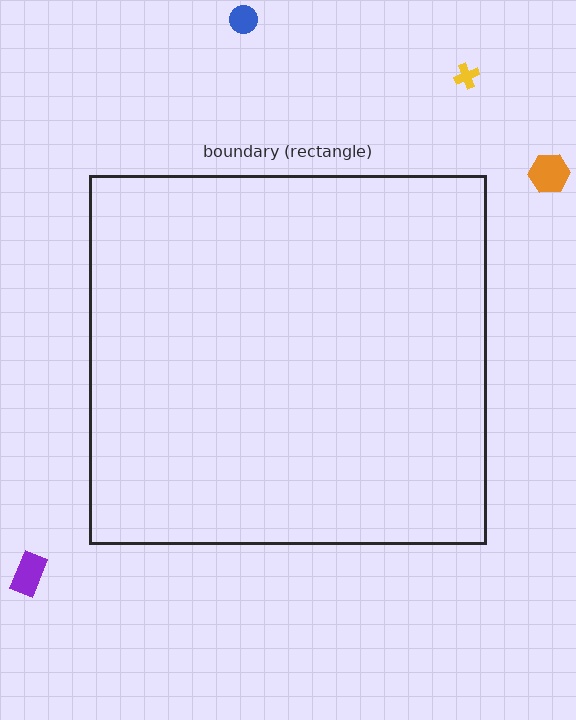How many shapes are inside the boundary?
0 inside, 4 outside.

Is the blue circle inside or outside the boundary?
Outside.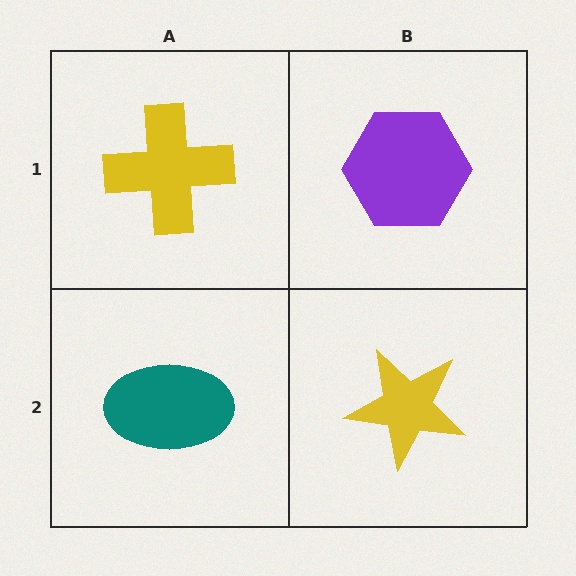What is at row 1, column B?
A purple hexagon.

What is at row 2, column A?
A teal ellipse.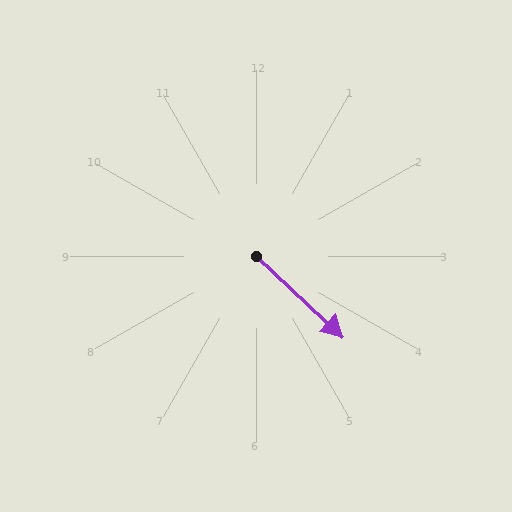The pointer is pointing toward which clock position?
Roughly 4 o'clock.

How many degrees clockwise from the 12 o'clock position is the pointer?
Approximately 133 degrees.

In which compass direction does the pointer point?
Southeast.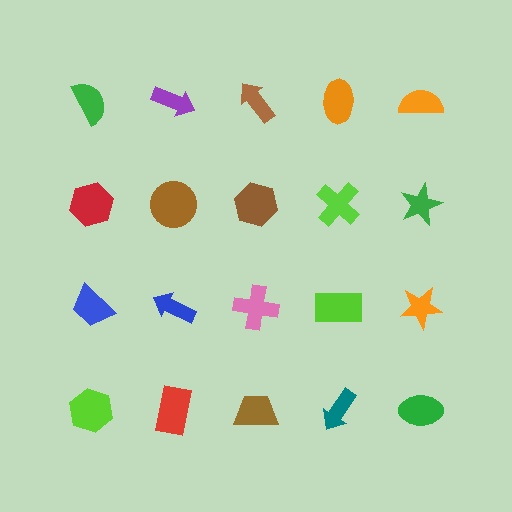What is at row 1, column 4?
An orange ellipse.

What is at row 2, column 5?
A green star.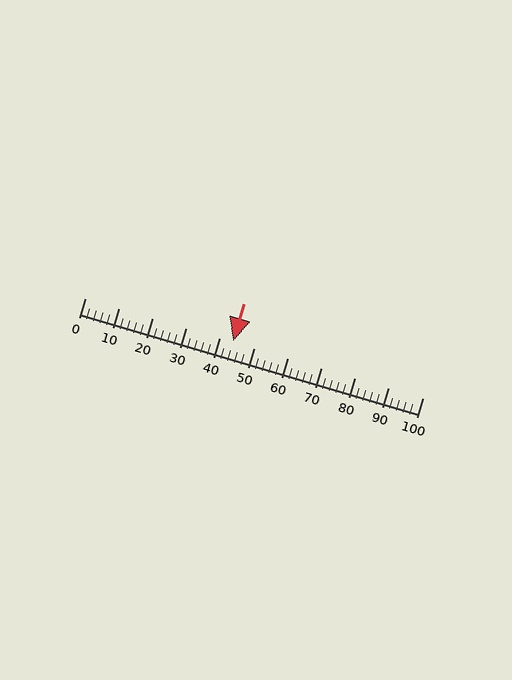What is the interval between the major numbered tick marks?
The major tick marks are spaced 10 units apart.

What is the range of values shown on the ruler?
The ruler shows values from 0 to 100.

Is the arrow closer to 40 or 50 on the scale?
The arrow is closer to 40.